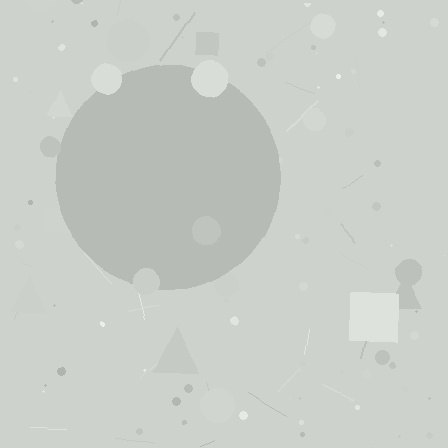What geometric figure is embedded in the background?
A circle is embedded in the background.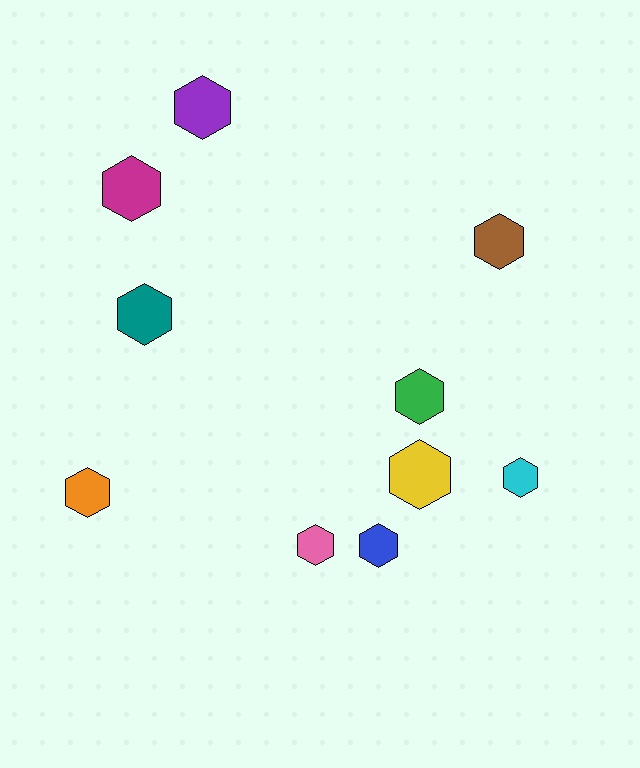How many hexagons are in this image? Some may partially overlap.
There are 10 hexagons.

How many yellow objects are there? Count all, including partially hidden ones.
There is 1 yellow object.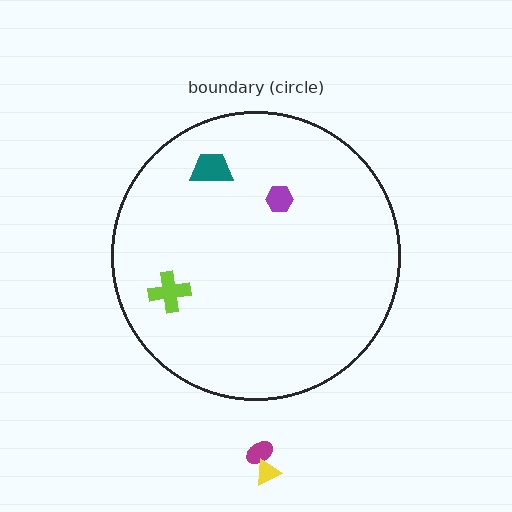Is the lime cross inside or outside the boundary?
Inside.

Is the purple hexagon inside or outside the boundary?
Inside.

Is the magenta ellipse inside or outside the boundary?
Outside.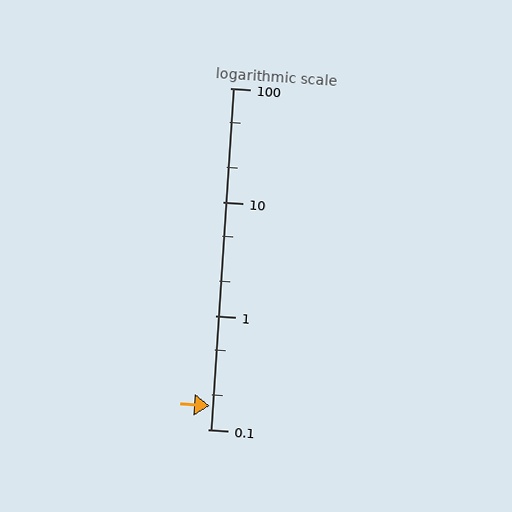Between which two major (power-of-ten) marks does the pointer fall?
The pointer is between 0.1 and 1.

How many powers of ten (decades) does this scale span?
The scale spans 3 decades, from 0.1 to 100.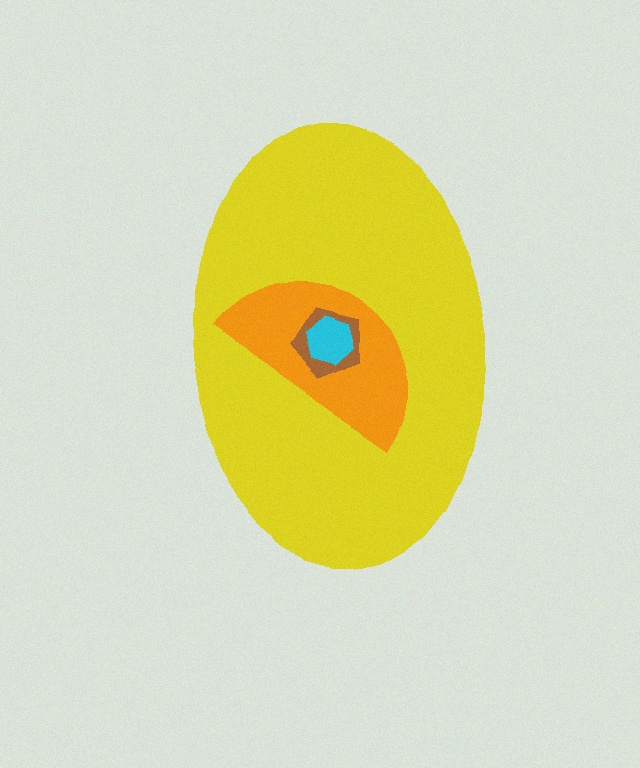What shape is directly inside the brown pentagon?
The cyan hexagon.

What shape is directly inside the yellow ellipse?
The orange semicircle.